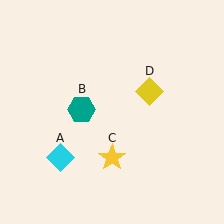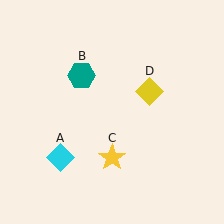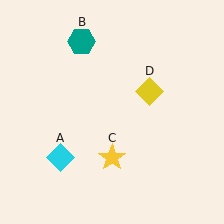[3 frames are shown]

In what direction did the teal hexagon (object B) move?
The teal hexagon (object B) moved up.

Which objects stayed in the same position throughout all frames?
Cyan diamond (object A) and yellow star (object C) and yellow diamond (object D) remained stationary.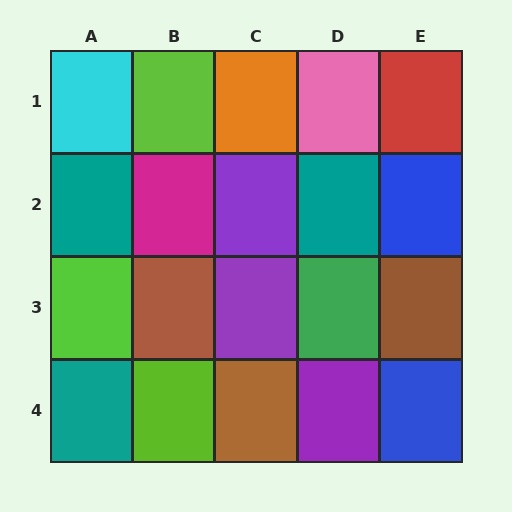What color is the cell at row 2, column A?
Teal.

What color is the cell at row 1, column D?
Pink.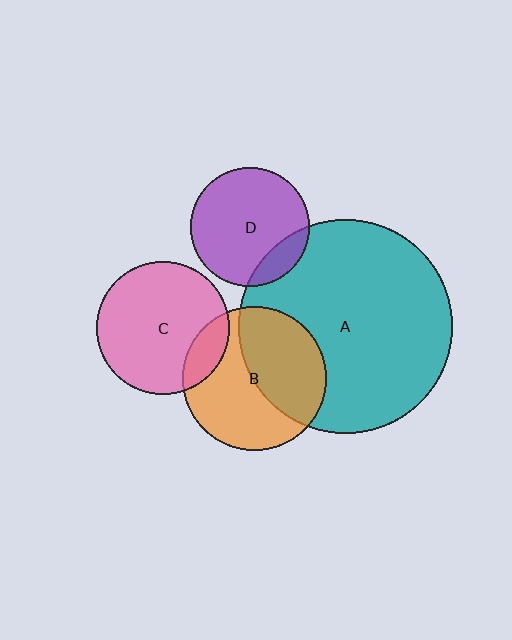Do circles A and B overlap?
Yes.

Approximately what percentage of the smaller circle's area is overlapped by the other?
Approximately 45%.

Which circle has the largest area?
Circle A (teal).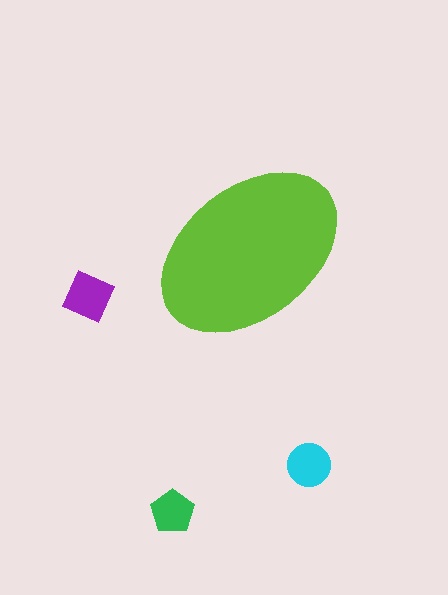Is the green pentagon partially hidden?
No, the green pentagon is fully visible.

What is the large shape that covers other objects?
A lime ellipse.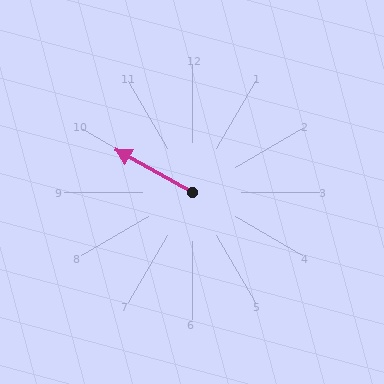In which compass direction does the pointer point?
Northwest.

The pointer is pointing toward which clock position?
Roughly 10 o'clock.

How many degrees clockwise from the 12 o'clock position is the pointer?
Approximately 299 degrees.